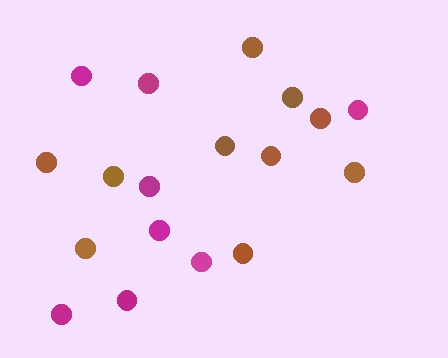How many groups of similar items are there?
There are 2 groups: one group of magenta circles (8) and one group of brown circles (10).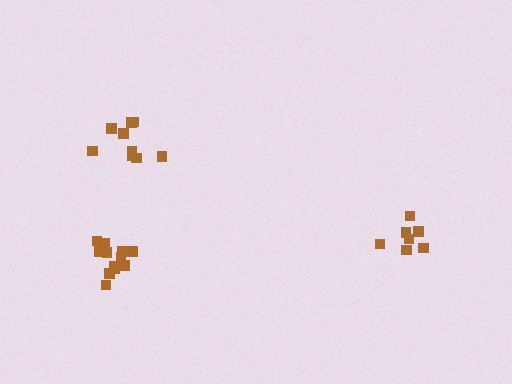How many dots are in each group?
Group 1: 7 dots, Group 2: 9 dots, Group 3: 12 dots (28 total).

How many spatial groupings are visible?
There are 3 spatial groupings.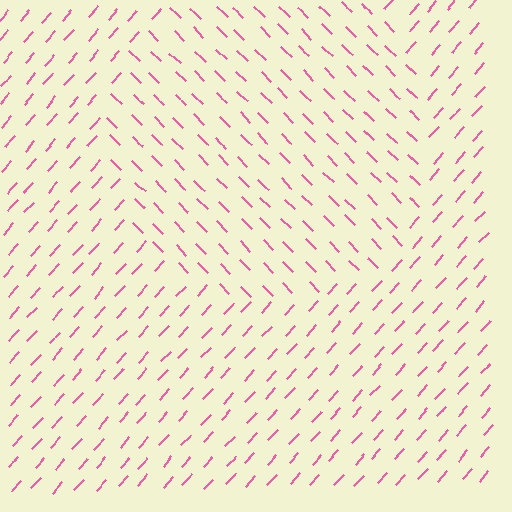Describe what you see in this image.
The image is filled with small pink line segments. A circle region in the image has lines oriented differently from the surrounding lines, creating a visible texture boundary.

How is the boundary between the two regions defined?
The boundary is defined purely by a change in line orientation (approximately 87 degrees difference). All lines are the same color and thickness.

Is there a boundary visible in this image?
Yes, there is a texture boundary formed by a change in line orientation.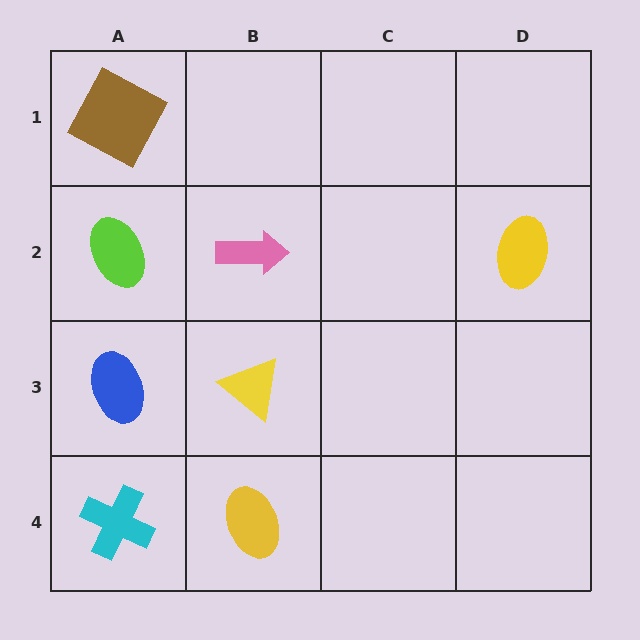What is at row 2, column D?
A yellow ellipse.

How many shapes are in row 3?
2 shapes.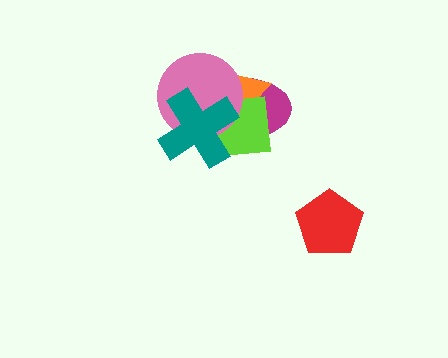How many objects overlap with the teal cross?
4 objects overlap with the teal cross.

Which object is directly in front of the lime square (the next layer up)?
The pink circle is directly in front of the lime square.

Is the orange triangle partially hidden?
Yes, it is partially covered by another shape.